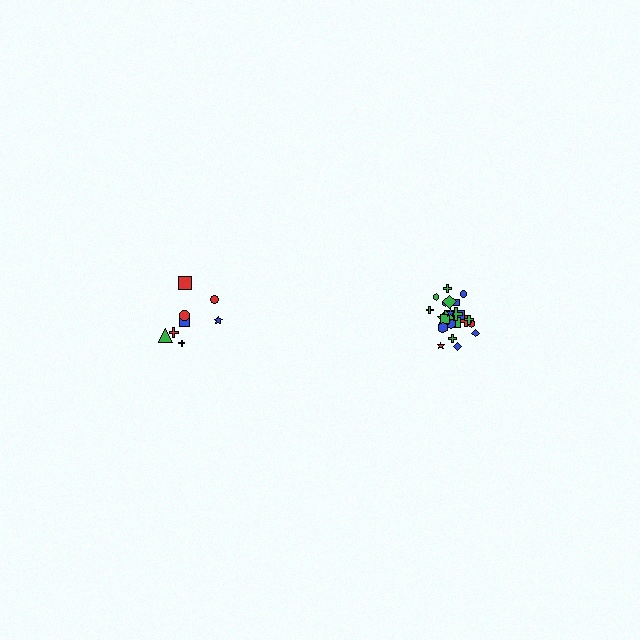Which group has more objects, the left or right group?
The right group.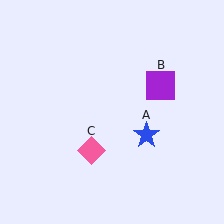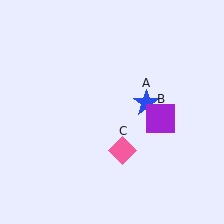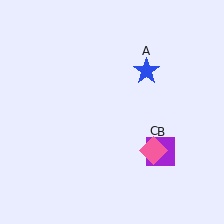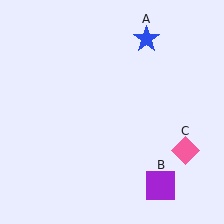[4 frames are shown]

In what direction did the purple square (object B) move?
The purple square (object B) moved down.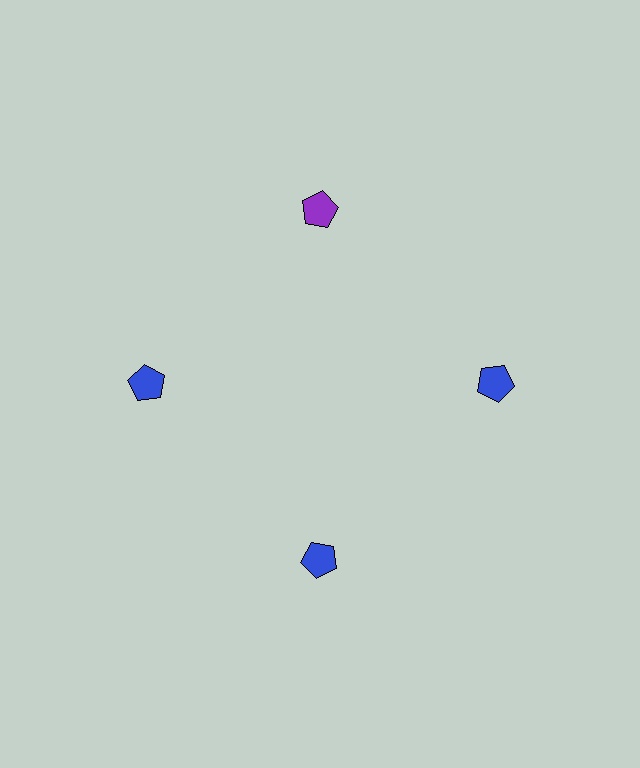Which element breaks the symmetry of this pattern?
The purple pentagon at roughly the 12 o'clock position breaks the symmetry. All other shapes are blue pentagons.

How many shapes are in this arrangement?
There are 4 shapes arranged in a ring pattern.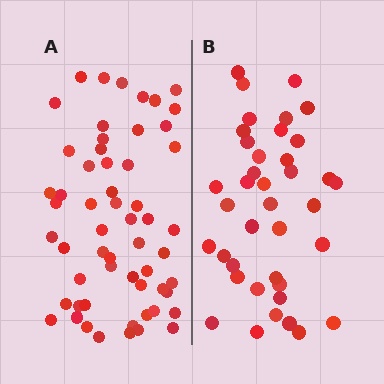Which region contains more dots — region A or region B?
Region A (the left region) has more dots.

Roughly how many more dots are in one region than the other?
Region A has approximately 20 more dots than region B.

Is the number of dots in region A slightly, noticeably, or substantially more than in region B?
Region A has substantially more. The ratio is roughly 1.5 to 1.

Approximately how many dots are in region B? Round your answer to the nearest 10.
About 40 dots. (The exact count is 39, which rounds to 40.)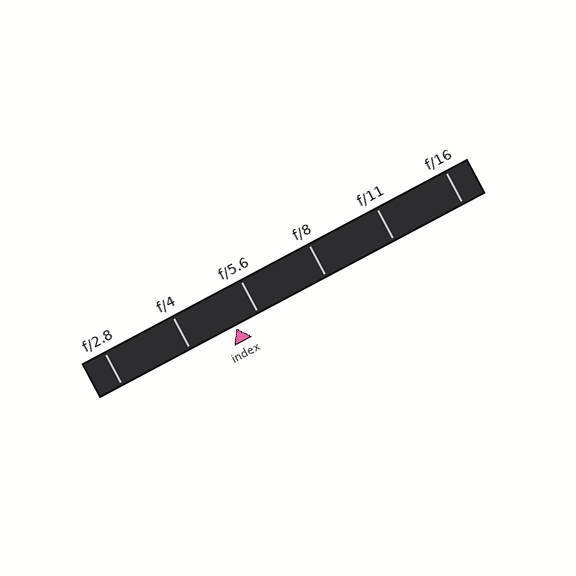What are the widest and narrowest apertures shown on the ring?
The widest aperture shown is f/2.8 and the narrowest is f/16.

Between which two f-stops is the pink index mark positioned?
The index mark is between f/4 and f/5.6.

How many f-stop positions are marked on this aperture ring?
There are 6 f-stop positions marked.